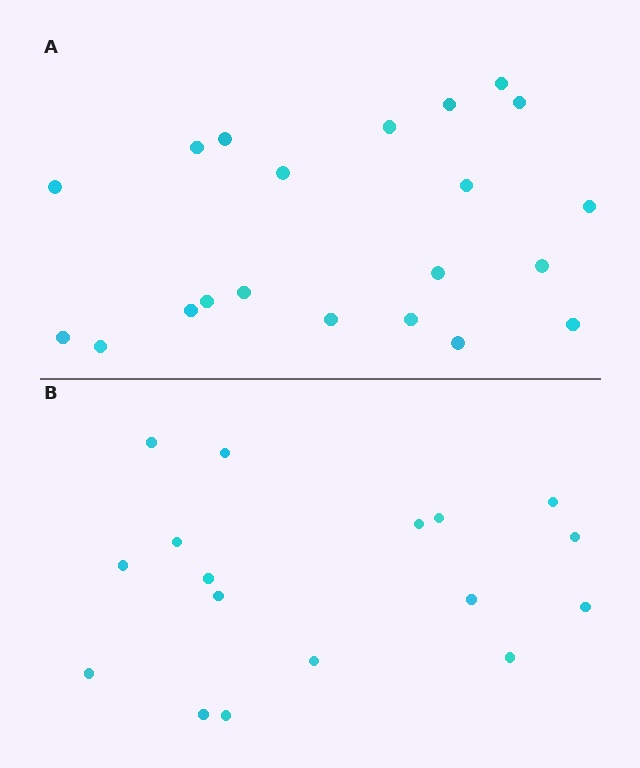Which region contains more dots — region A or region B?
Region A (the top region) has more dots.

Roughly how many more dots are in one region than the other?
Region A has about 4 more dots than region B.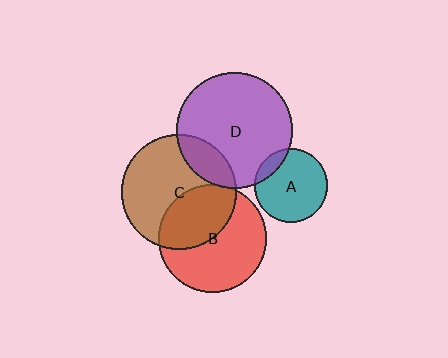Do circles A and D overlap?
Yes.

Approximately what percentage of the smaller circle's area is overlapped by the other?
Approximately 15%.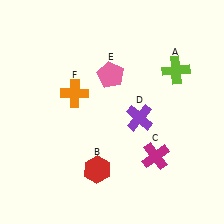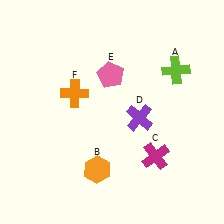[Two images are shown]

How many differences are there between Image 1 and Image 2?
There is 1 difference between the two images.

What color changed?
The hexagon (B) changed from red in Image 1 to orange in Image 2.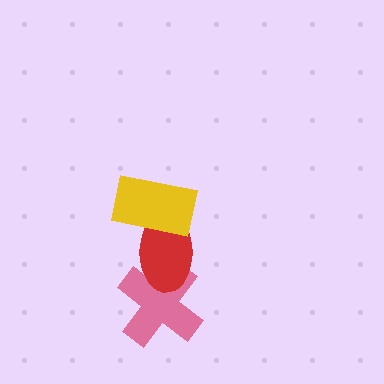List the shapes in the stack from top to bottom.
From top to bottom: the yellow rectangle, the red ellipse, the pink cross.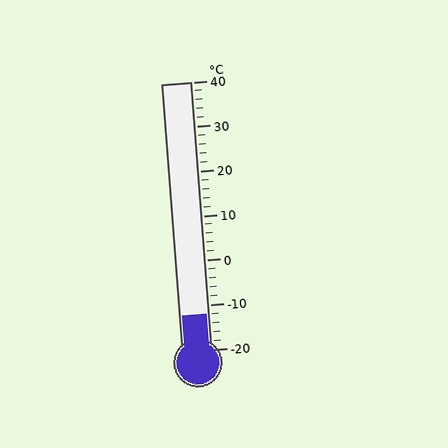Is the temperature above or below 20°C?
The temperature is below 20°C.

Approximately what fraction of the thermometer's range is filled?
The thermometer is filled to approximately 15% of its range.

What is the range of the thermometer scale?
The thermometer scale ranges from -20°C to 40°C.